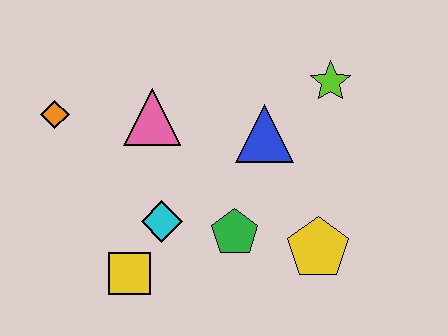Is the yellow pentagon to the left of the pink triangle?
No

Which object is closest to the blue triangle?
The lime star is closest to the blue triangle.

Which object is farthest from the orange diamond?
The yellow pentagon is farthest from the orange diamond.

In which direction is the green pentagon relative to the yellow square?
The green pentagon is to the right of the yellow square.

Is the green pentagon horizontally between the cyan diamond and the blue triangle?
Yes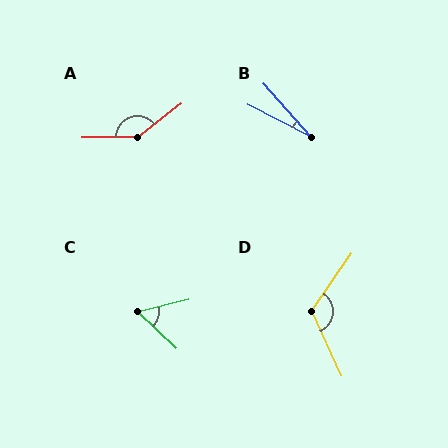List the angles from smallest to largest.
B (22°), C (57°), D (121°), A (143°).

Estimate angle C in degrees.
Approximately 57 degrees.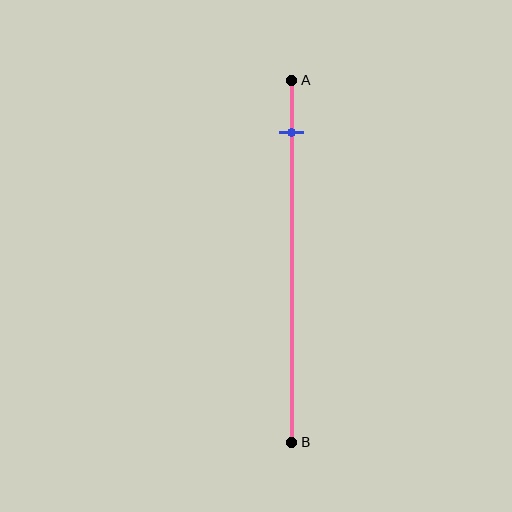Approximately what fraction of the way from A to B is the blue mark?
The blue mark is approximately 15% of the way from A to B.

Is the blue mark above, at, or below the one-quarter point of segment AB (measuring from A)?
The blue mark is above the one-quarter point of segment AB.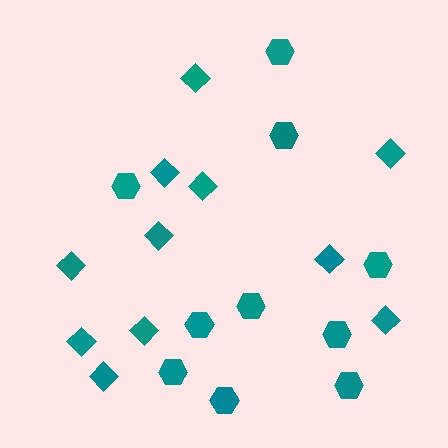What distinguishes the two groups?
There are 2 groups: one group of diamonds (11) and one group of hexagons (10).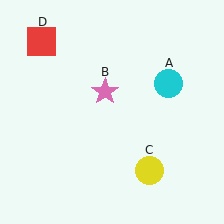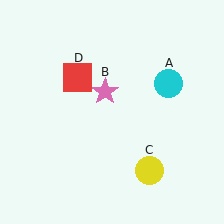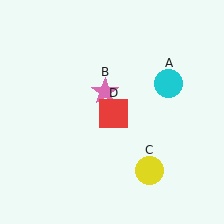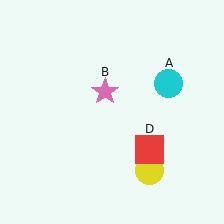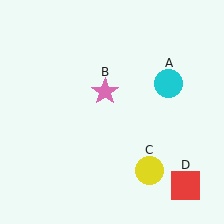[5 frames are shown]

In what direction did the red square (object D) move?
The red square (object D) moved down and to the right.